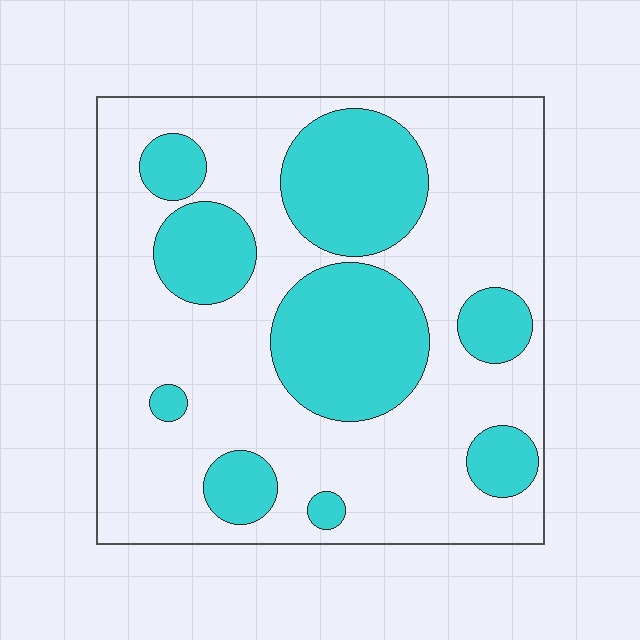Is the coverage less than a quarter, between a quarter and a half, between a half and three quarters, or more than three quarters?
Between a quarter and a half.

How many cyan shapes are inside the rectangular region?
9.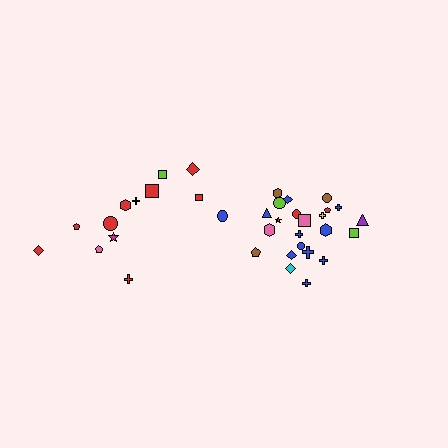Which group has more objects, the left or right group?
The right group.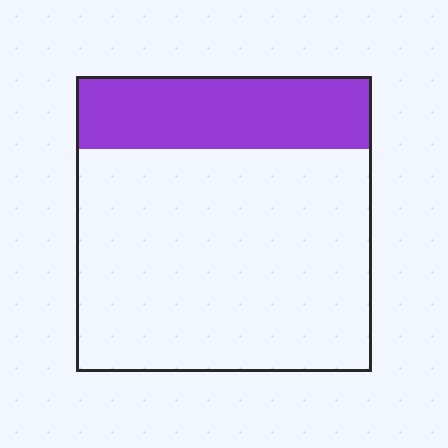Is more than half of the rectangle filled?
No.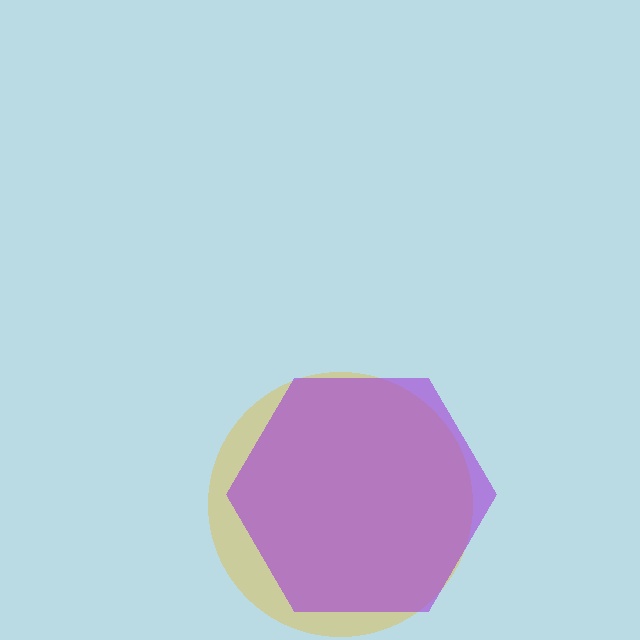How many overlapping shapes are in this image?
There are 2 overlapping shapes in the image.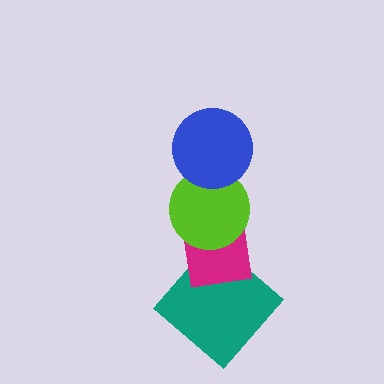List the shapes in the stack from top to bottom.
From top to bottom: the blue circle, the lime circle, the magenta square, the teal diamond.